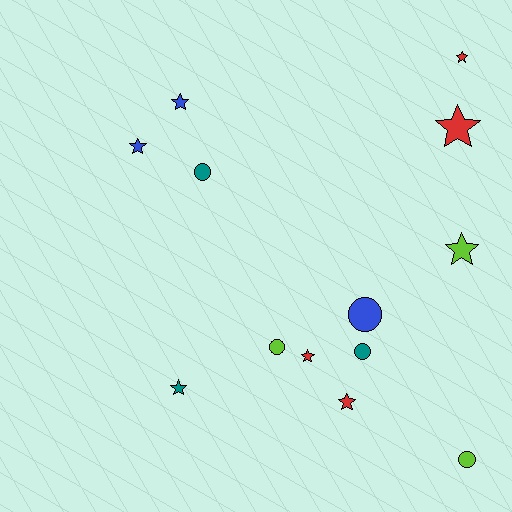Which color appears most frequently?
Red, with 4 objects.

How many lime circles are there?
There are 2 lime circles.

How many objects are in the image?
There are 13 objects.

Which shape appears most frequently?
Star, with 8 objects.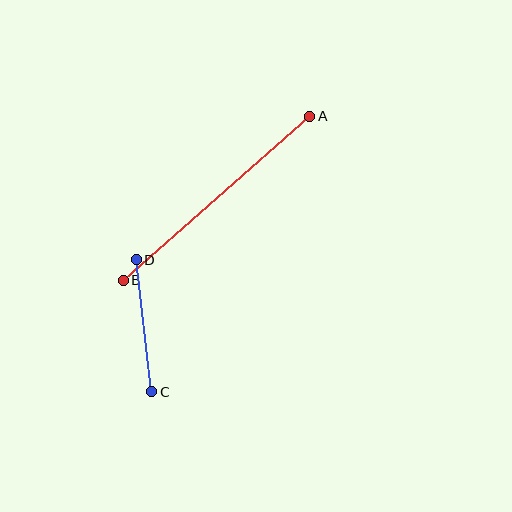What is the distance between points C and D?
The distance is approximately 133 pixels.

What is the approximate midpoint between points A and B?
The midpoint is at approximately (216, 198) pixels.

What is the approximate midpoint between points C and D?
The midpoint is at approximately (144, 326) pixels.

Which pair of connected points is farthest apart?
Points A and B are farthest apart.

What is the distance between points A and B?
The distance is approximately 248 pixels.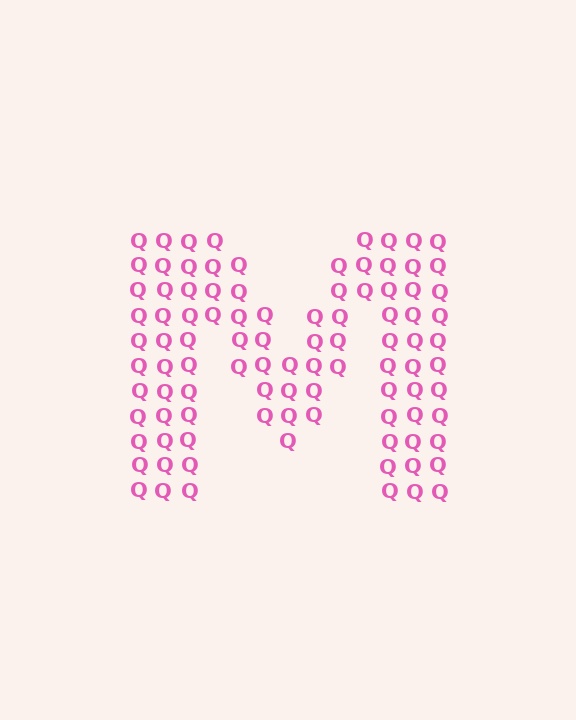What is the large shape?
The large shape is the letter M.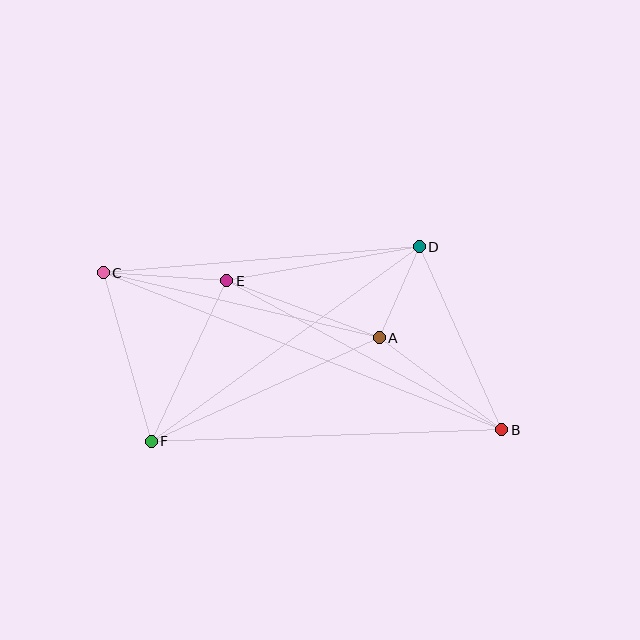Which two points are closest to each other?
Points A and D are closest to each other.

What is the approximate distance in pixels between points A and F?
The distance between A and F is approximately 250 pixels.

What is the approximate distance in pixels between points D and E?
The distance between D and E is approximately 195 pixels.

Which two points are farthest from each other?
Points B and C are farthest from each other.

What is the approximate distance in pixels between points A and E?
The distance between A and E is approximately 163 pixels.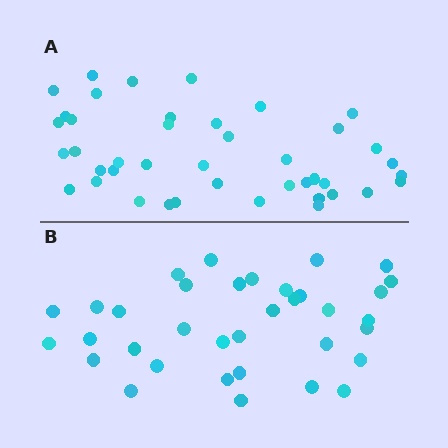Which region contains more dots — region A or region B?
Region A (the top region) has more dots.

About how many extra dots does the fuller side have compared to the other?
Region A has roughly 8 or so more dots than region B.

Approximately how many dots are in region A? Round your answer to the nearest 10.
About 40 dots. (The exact count is 42, which rounds to 40.)